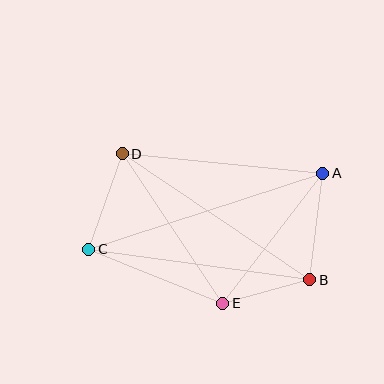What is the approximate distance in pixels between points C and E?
The distance between C and E is approximately 145 pixels.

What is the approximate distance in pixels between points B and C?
The distance between B and C is approximately 223 pixels.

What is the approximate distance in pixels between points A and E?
The distance between A and E is approximately 164 pixels.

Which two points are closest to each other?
Points B and E are closest to each other.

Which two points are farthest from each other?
Points A and C are farthest from each other.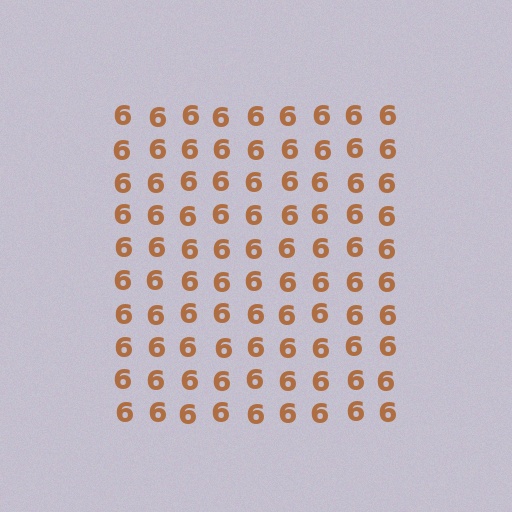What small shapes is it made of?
It is made of small digit 6's.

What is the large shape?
The large shape is a square.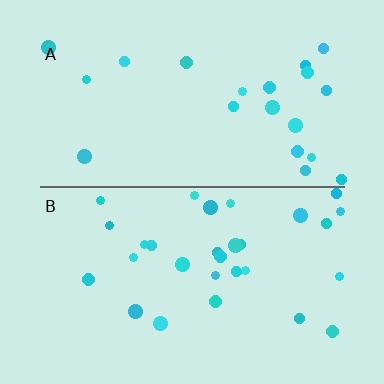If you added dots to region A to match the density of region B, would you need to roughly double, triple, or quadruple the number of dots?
Approximately double.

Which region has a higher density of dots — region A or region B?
B (the bottom).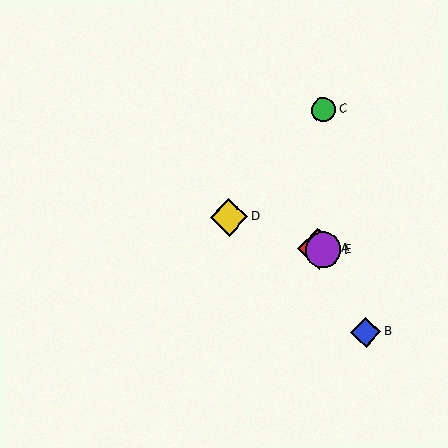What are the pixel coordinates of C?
Object C is at (323, 109).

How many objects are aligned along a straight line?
3 objects (A, D, E) are aligned along a straight line.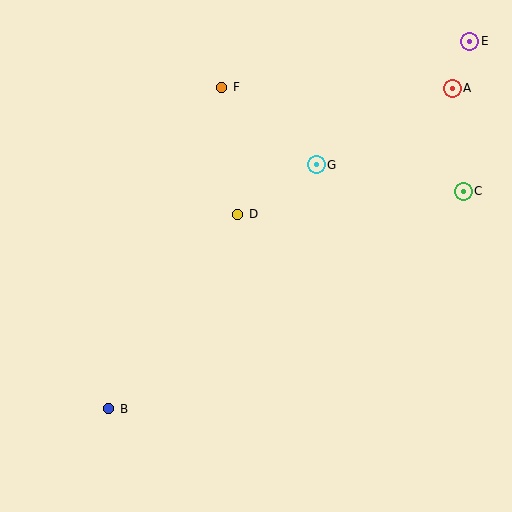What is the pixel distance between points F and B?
The distance between F and B is 341 pixels.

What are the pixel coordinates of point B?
Point B is at (109, 409).